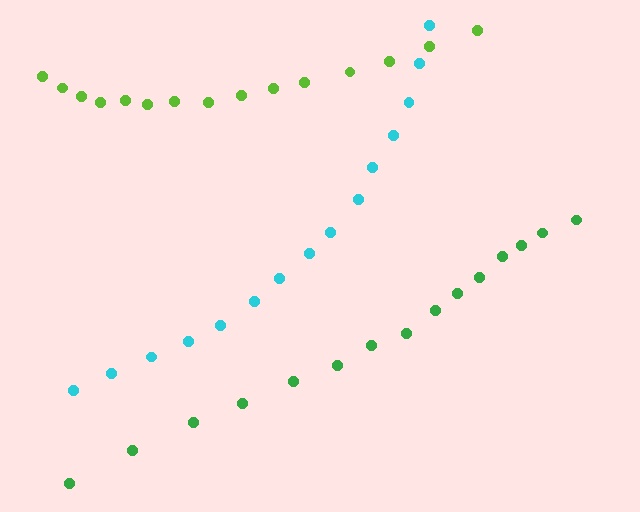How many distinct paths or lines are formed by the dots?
There are 3 distinct paths.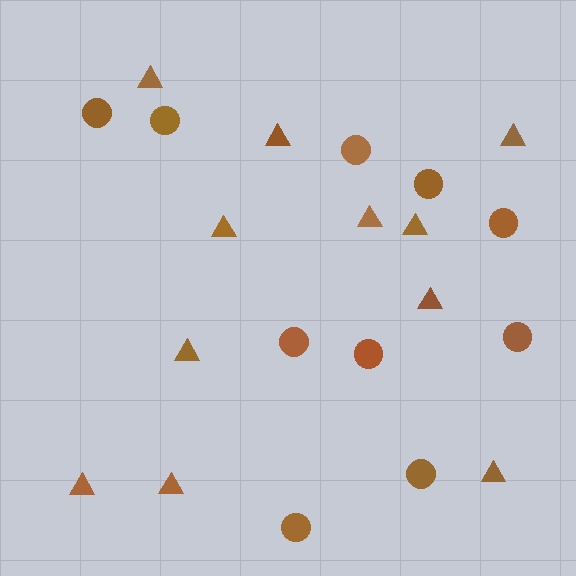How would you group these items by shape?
There are 2 groups: one group of triangles (11) and one group of circles (10).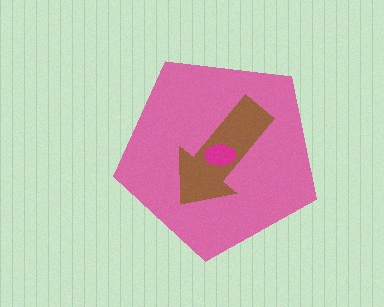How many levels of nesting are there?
3.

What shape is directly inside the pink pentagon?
The brown arrow.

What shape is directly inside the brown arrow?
The magenta ellipse.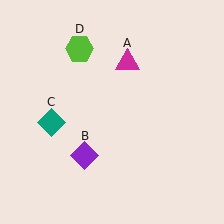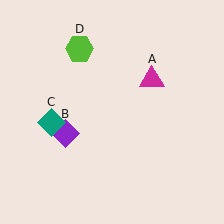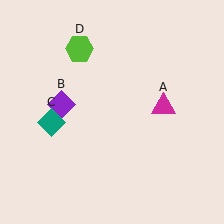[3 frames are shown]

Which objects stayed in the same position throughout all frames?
Teal diamond (object C) and lime hexagon (object D) remained stationary.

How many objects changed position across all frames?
2 objects changed position: magenta triangle (object A), purple diamond (object B).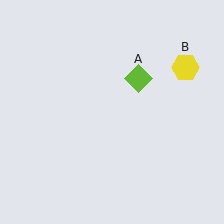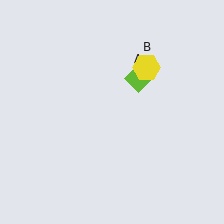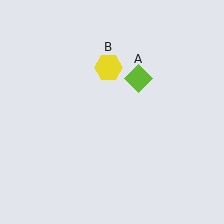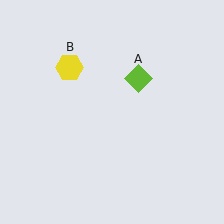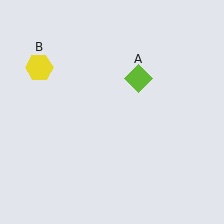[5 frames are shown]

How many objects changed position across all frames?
1 object changed position: yellow hexagon (object B).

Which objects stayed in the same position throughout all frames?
Lime diamond (object A) remained stationary.